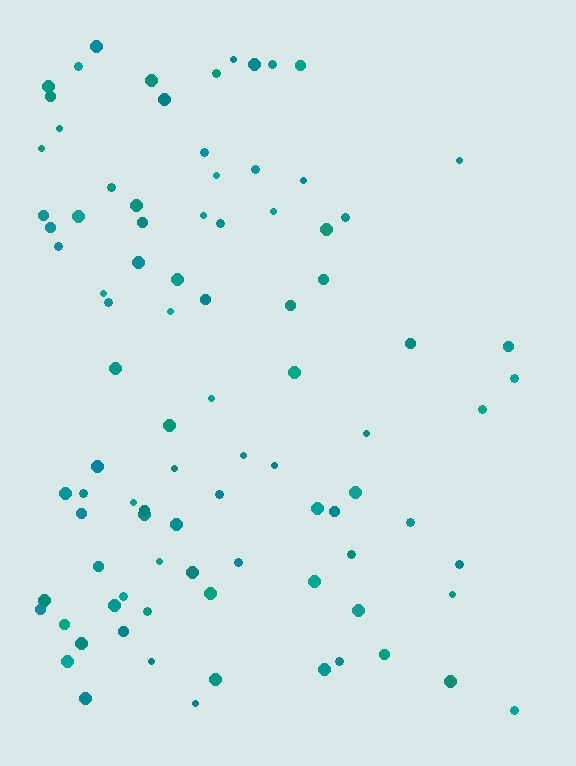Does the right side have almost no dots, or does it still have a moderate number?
Still a moderate number, just noticeably fewer than the left.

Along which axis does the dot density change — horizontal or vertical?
Horizontal.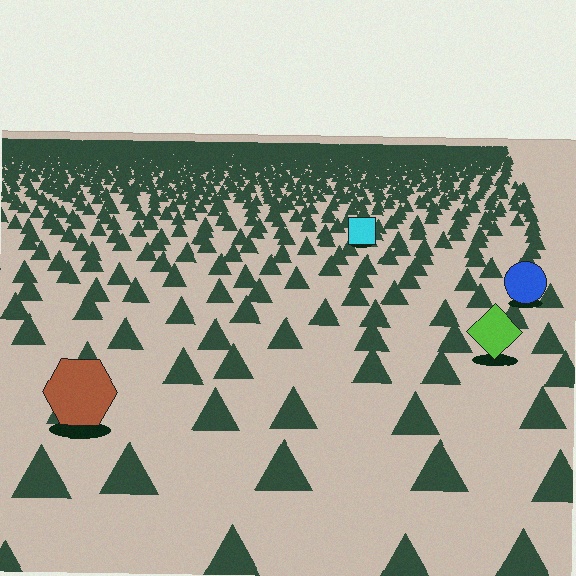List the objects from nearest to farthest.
From nearest to farthest: the brown hexagon, the lime diamond, the blue circle, the cyan square.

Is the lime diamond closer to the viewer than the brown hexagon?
No. The brown hexagon is closer — you can tell from the texture gradient: the ground texture is coarser near it.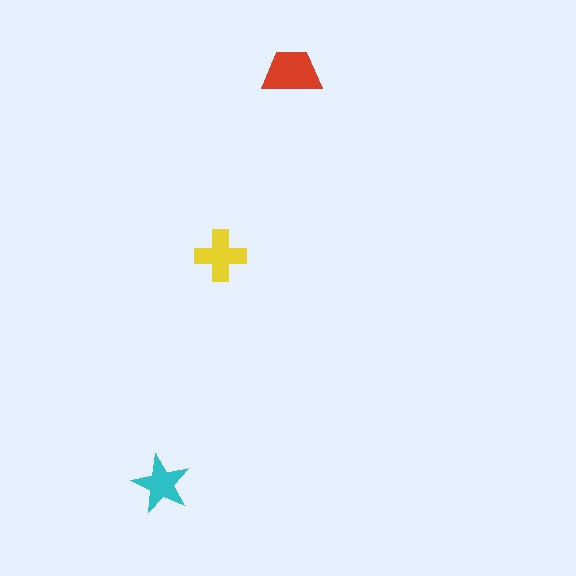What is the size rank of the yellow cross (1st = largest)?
2nd.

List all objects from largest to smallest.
The red trapezoid, the yellow cross, the cyan star.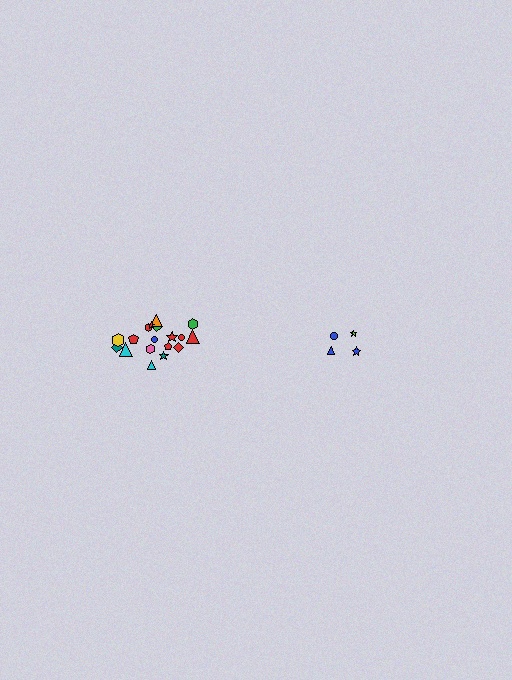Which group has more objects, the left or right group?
The left group.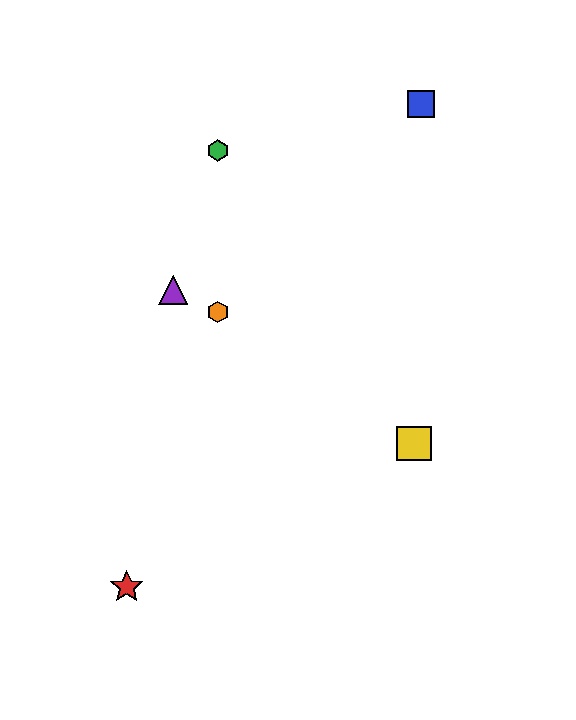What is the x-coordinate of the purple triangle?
The purple triangle is at x≈173.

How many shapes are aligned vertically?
2 shapes (the green hexagon, the orange hexagon) are aligned vertically.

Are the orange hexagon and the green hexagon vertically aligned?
Yes, both are at x≈218.